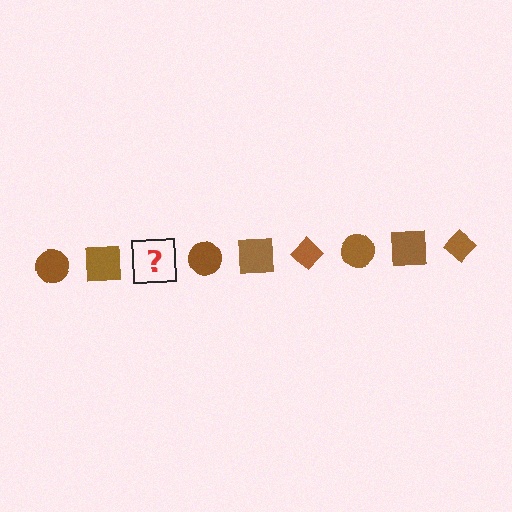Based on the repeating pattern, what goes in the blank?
The blank should be a brown diamond.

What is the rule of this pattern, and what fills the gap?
The rule is that the pattern cycles through circle, square, diamond shapes in brown. The gap should be filled with a brown diamond.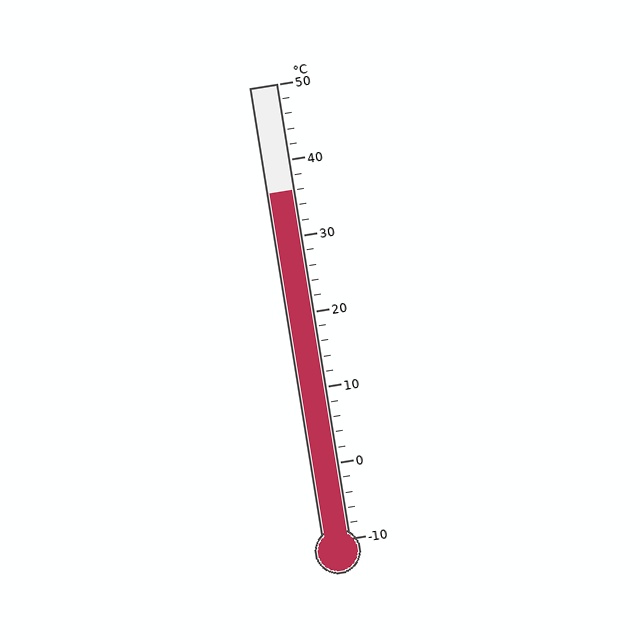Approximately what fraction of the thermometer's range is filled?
The thermometer is filled to approximately 75% of its range.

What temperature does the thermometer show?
The thermometer shows approximately 36°C.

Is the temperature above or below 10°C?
The temperature is above 10°C.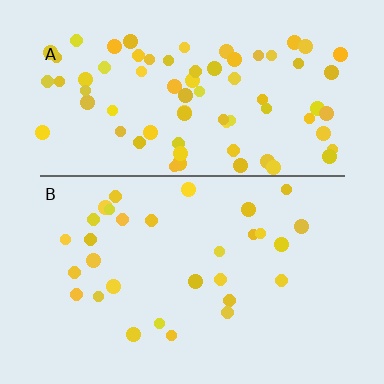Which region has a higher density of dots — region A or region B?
A (the top).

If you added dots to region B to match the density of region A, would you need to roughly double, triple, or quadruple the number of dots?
Approximately triple.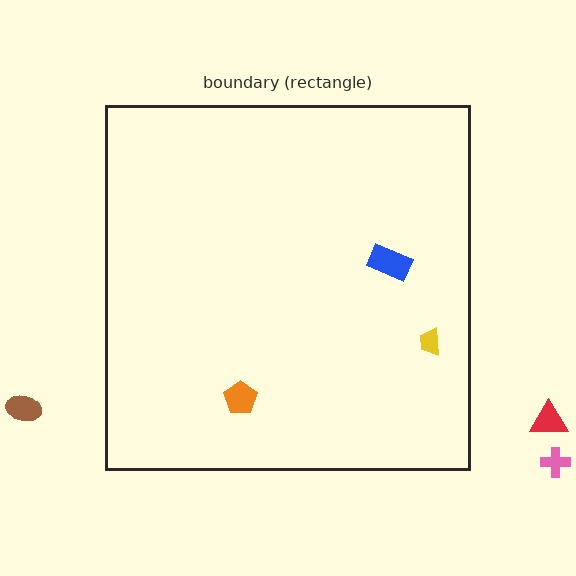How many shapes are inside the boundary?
3 inside, 3 outside.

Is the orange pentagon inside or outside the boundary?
Inside.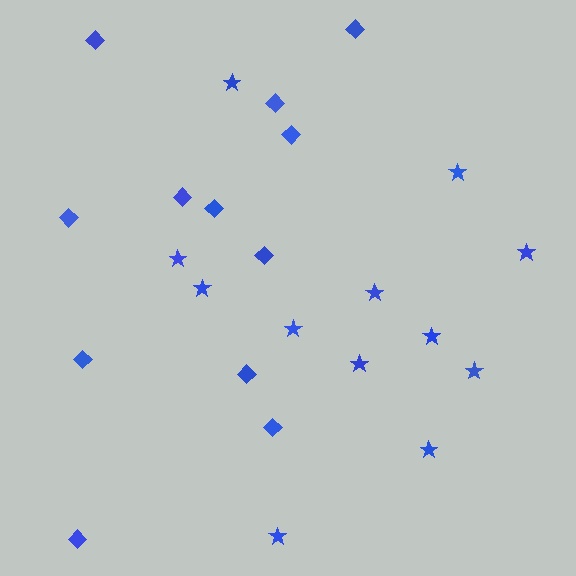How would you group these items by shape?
There are 2 groups: one group of stars (12) and one group of diamonds (12).